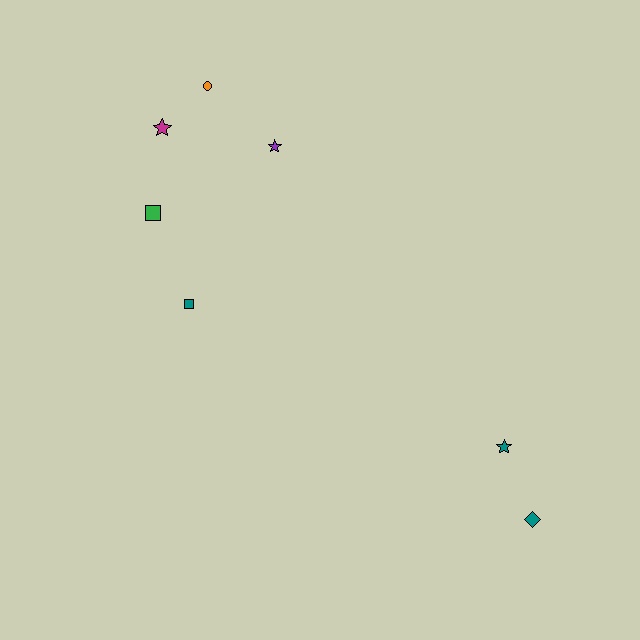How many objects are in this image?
There are 7 objects.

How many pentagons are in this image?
There are no pentagons.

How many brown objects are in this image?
There are no brown objects.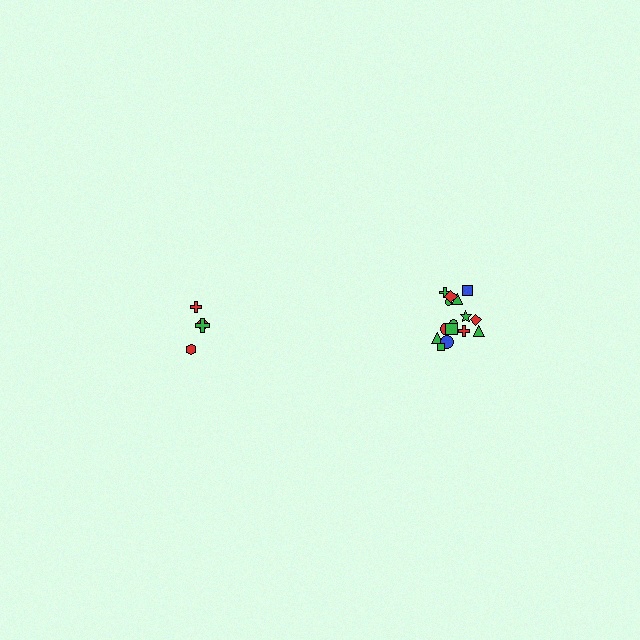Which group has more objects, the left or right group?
The right group.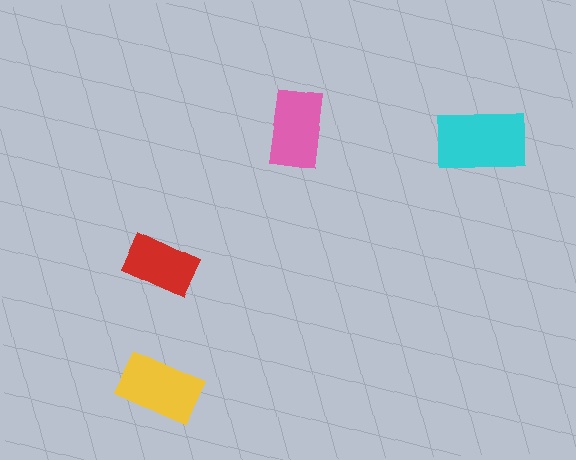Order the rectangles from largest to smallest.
the cyan one, the yellow one, the pink one, the red one.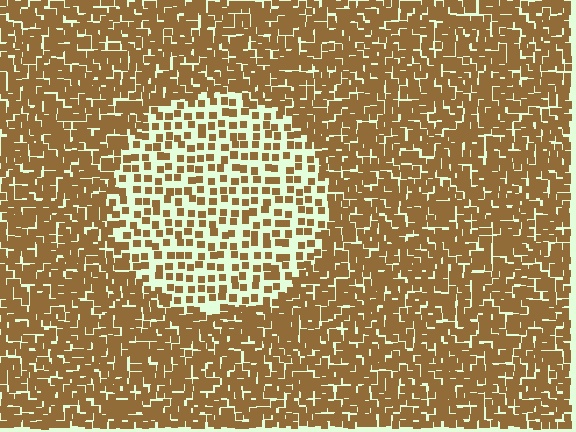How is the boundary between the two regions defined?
The boundary is defined by a change in element density (approximately 2.3x ratio). All elements are the same color, size, and shape.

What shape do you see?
I see a circle.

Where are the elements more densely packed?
The elements are more densely packed outside the circle boundary.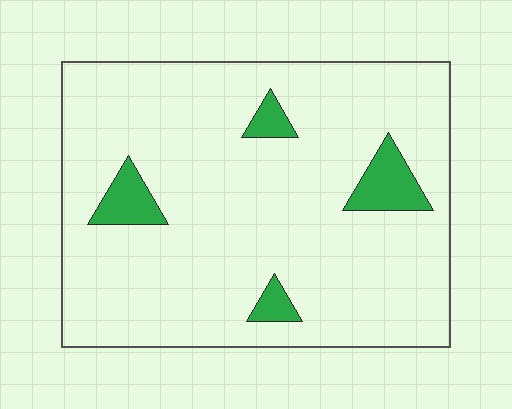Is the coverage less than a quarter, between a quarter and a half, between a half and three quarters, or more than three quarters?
Less than a quarter.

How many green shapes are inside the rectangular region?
4.